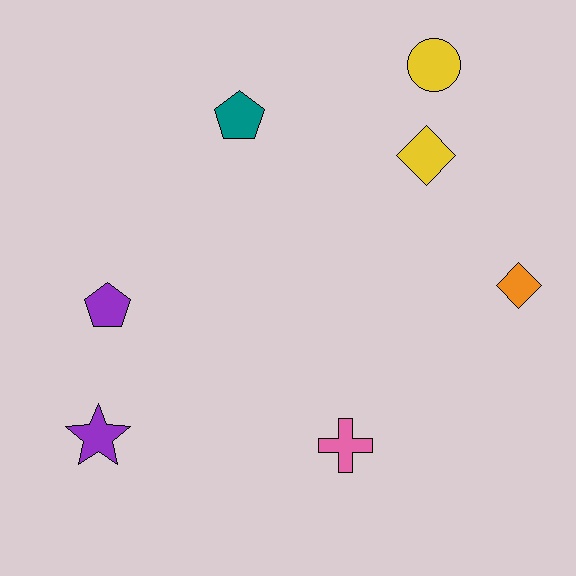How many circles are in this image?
There is 1 circle.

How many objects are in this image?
There are 7 objects.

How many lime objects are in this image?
There are no lime objects.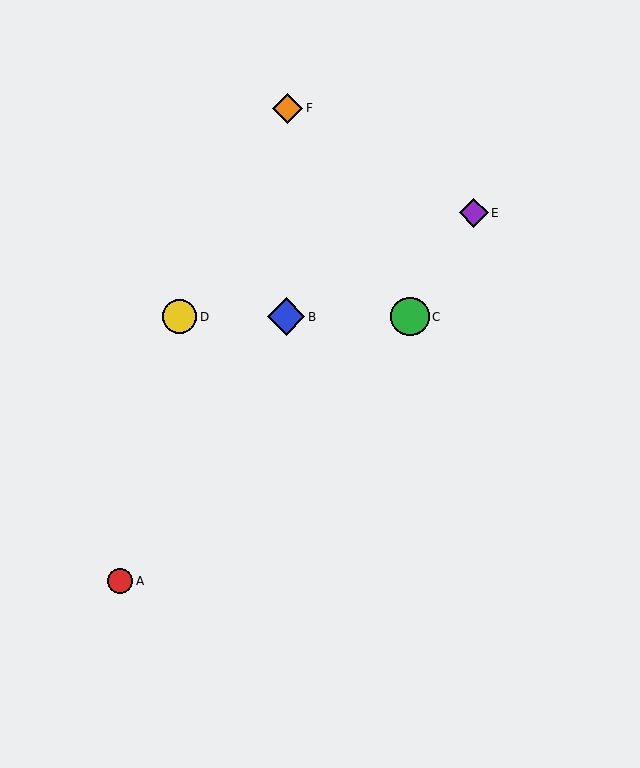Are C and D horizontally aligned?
Yes, both are at y≈317.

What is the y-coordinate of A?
Object A is at y≈581.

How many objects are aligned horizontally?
3 objects (B, C, D) are aligned horizontally.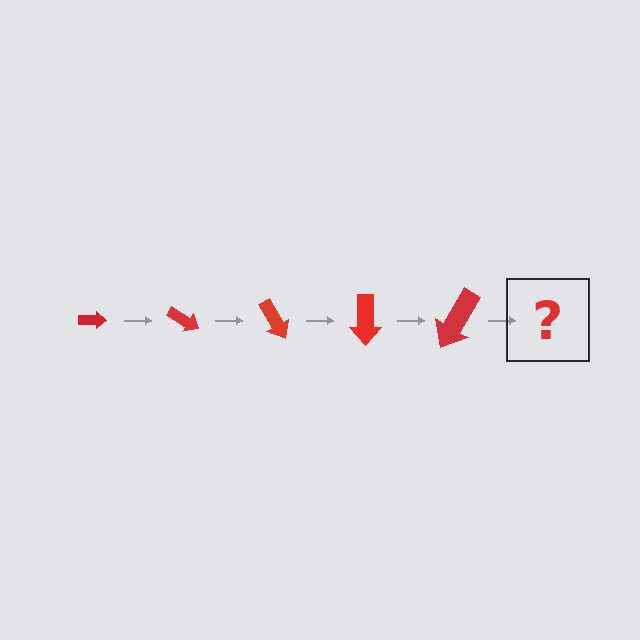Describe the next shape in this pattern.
It should be an arrow, larger than the previous one and rotated 150 degrees from the start.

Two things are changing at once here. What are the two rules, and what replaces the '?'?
The two rules are that the arrow grows larger each step and it rotates 30 degrees each step. The '?' should be an arrow, larger than the previous one and rotated 150 degrees from the start.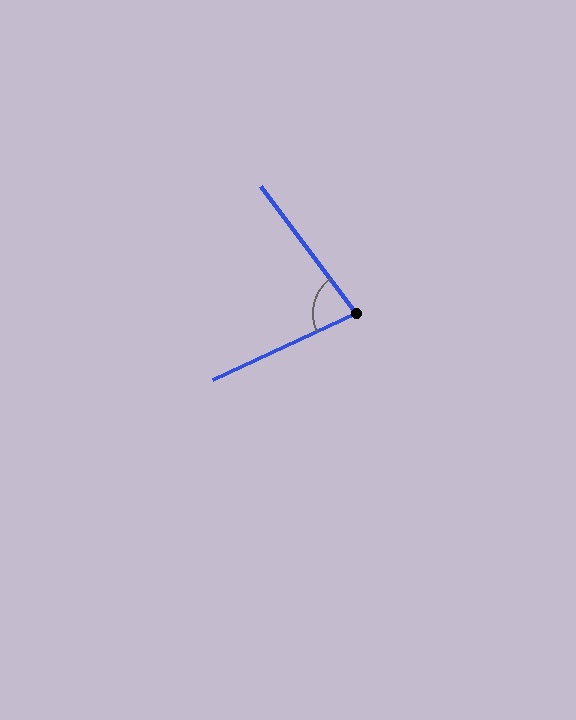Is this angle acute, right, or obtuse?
It is acute.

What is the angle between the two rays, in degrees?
Approximately 78 degrees.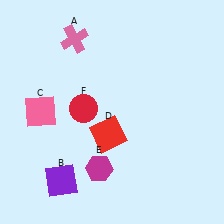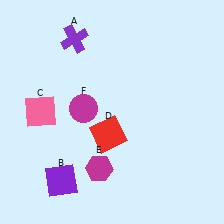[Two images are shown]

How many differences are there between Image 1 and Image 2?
There are 2 differences between the two images.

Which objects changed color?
A changed from pink to purple. F changed from red to magenta.